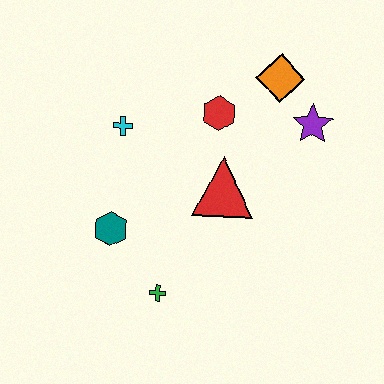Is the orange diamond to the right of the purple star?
No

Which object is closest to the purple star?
The orange diamond is closest to the purple star.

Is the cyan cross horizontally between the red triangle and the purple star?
No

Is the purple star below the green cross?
No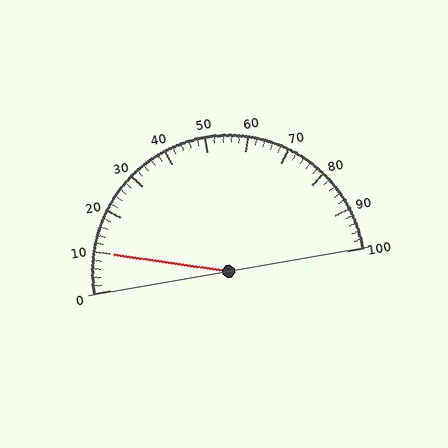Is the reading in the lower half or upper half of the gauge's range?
The reading is in the lower half of the range (0 to 100).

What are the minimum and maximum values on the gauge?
The gauge ranges from 0 to 100.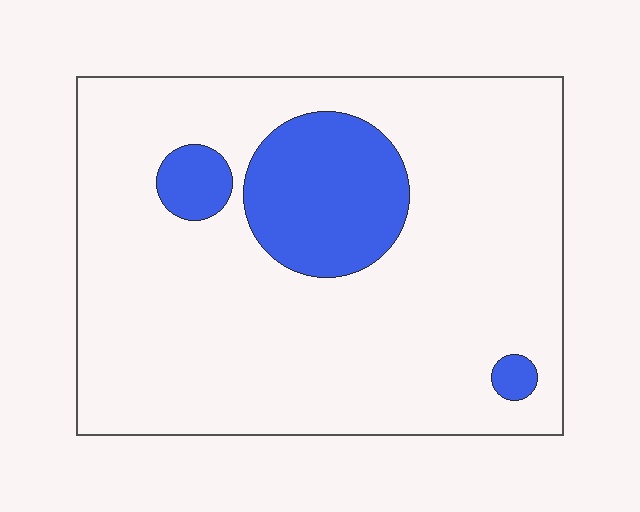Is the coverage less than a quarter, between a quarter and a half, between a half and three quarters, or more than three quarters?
Less than a quarter.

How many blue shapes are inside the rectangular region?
3.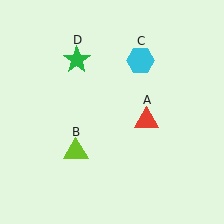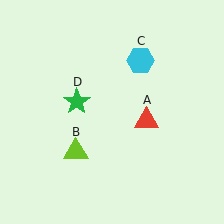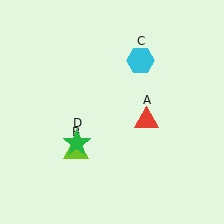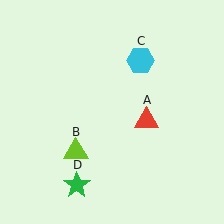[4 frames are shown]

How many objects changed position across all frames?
1 object changed position: green star (object D).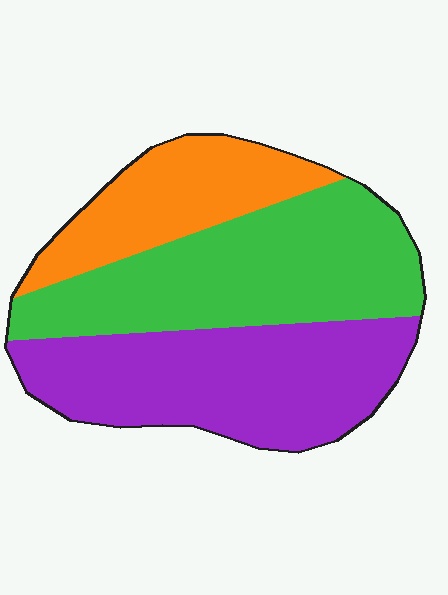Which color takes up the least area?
Orange, at roughly 20%.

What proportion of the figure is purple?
Purple covers roughly 40% of the figure.